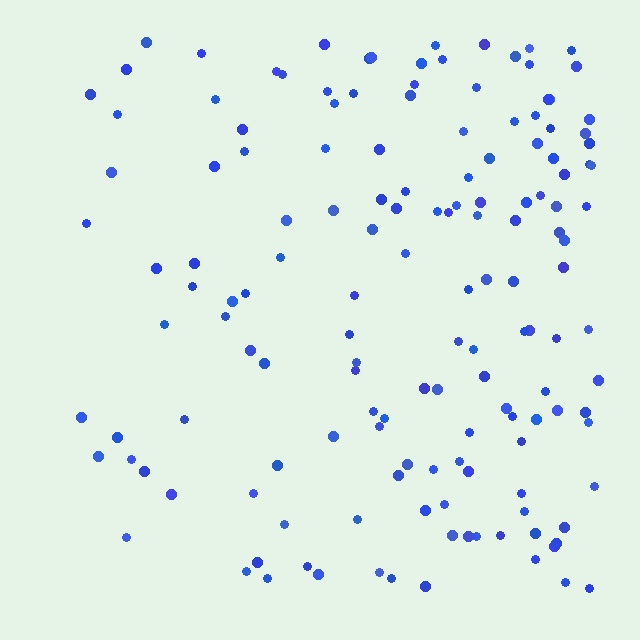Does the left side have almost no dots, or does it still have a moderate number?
Still a moderate number, just noticeably fewer than the right.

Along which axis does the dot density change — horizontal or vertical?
Horizontal.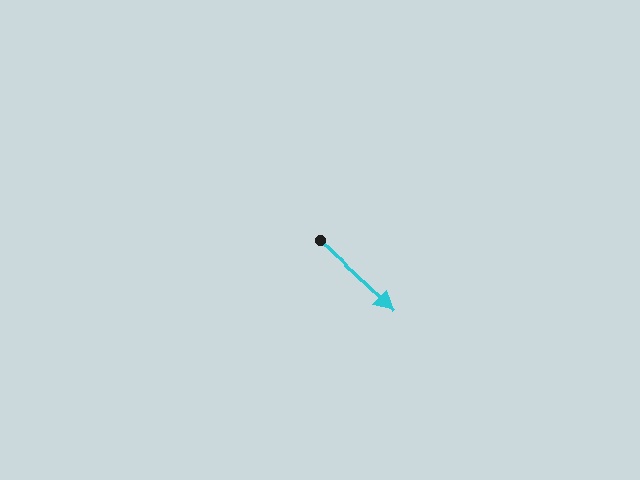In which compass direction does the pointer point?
Southeast.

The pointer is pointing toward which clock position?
Roughly 4 o'clock.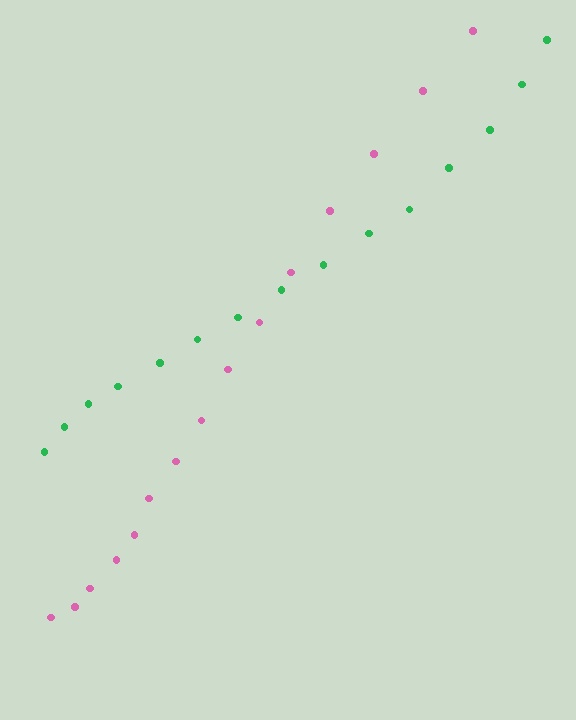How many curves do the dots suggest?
There are 2 distinct paths.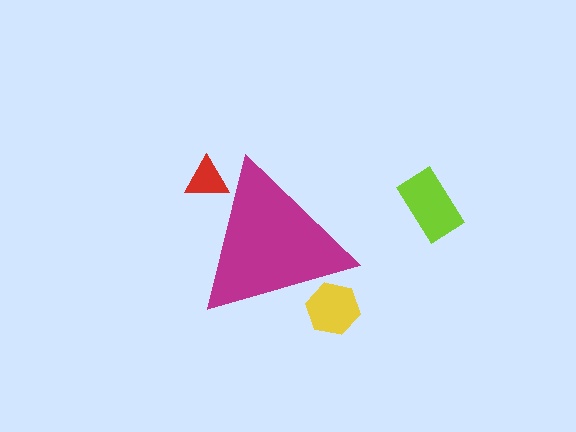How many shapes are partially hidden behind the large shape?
2 shapes are partially hidden.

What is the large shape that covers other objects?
A magenta triangle.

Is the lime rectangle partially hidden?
No, the lime rectangle is fully visible.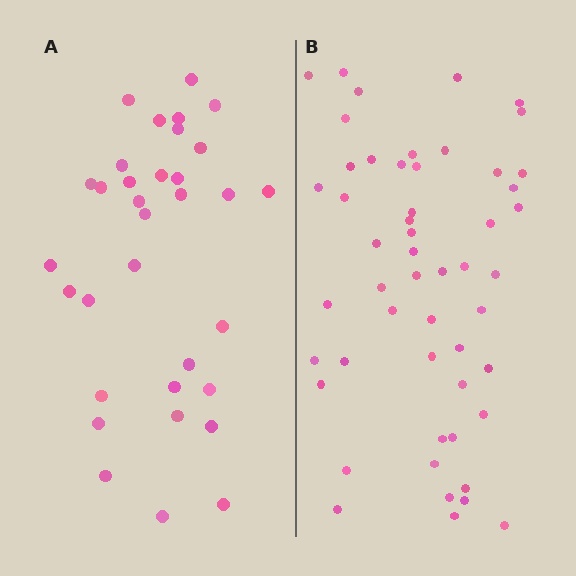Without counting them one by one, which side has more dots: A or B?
Region B (the right region) has more dots.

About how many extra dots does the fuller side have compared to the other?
Region B has approximately 20 more dots than region A.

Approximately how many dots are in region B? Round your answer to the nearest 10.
About 50 dots. (The exact count is 52, which rounds to 50.)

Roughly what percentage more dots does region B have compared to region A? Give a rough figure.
About 60% more.